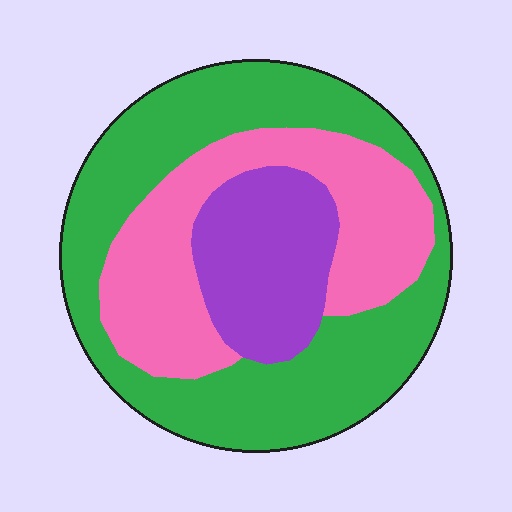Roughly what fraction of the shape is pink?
Pink takes up between a sixth and a third of the shape.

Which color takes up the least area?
Purple, at roughly 20%.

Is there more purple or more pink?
Pink.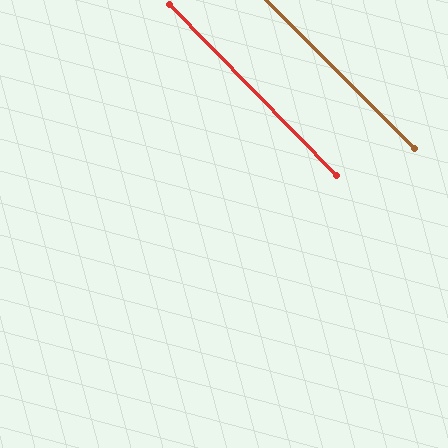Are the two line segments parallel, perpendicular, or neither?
Parallel — their directions differ by only 0.4°.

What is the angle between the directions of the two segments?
Approximately 0 degrees.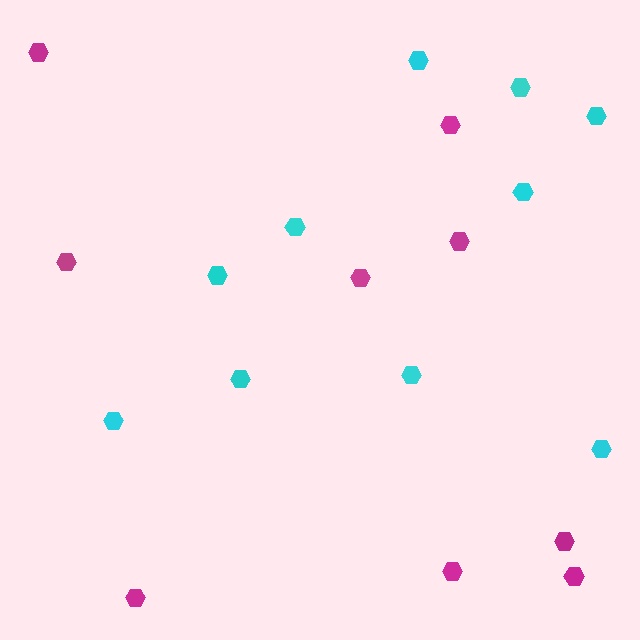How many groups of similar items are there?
There are 2 groups: one group of cyan hexagons (10) and one group of magenta hexagons (9).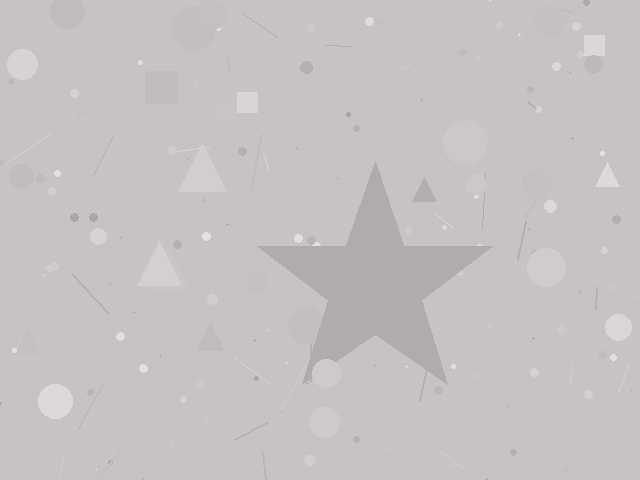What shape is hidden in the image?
A star is hidden in the image.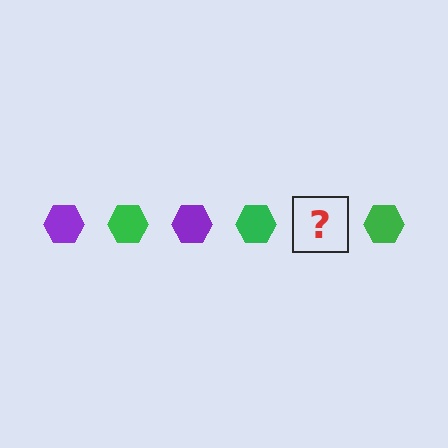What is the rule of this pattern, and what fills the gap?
The rule is that the pattern cycles through purple, green hexagons. The gap should be filled with a purple hexagon.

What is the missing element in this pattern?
The missing element is a purple hexagon.